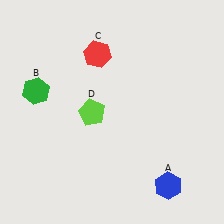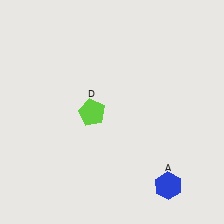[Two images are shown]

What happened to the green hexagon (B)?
The green hexagon (B) was removed in Image 2. It was in the top-left area of Image 1.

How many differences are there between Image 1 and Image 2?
There are 2 differences between the two images.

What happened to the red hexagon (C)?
The red hexagon (C) was removed in Image 2. It was in the top-left area of Image 1.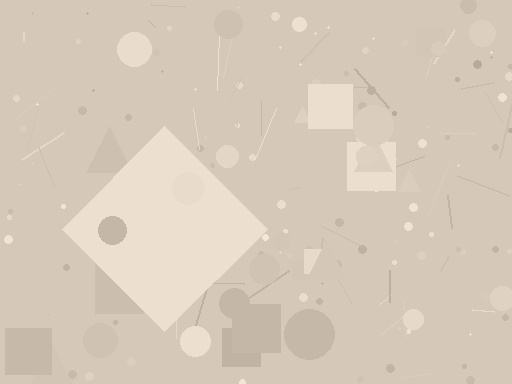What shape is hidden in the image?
A diamond is hidden in the image.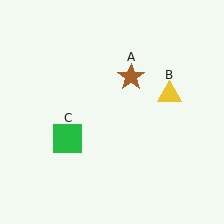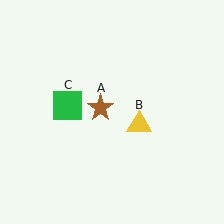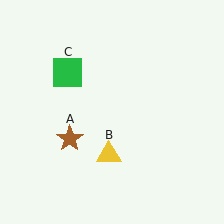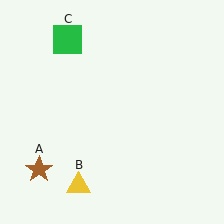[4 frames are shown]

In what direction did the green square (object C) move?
The green square (object C) moved up.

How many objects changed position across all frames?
3 objects changed position: brown star (object A), yellow triangle (object B), green square (object C).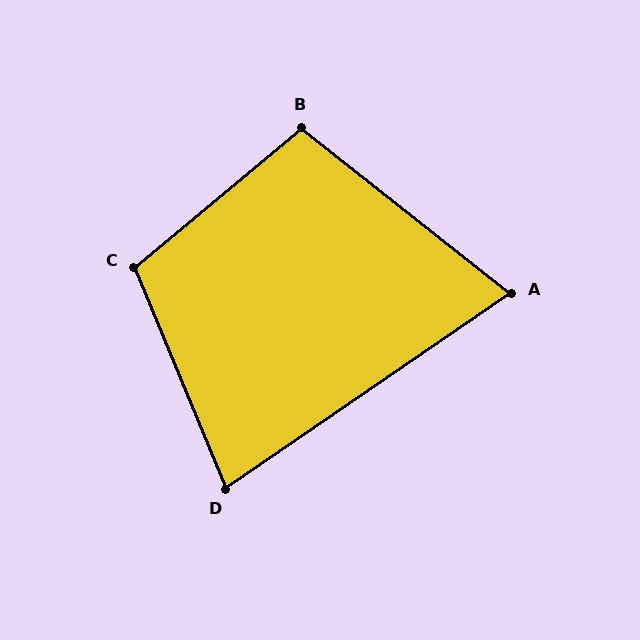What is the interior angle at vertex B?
Approximately 102 degrees (obtuse).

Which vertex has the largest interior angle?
C, at approximately 107 degrees.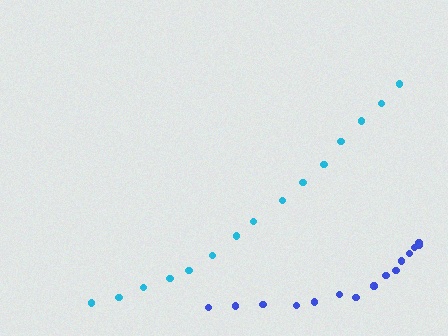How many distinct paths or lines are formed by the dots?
There are 2 distinct paths.